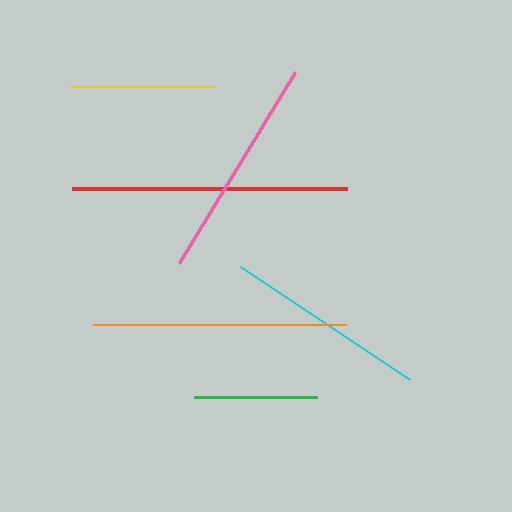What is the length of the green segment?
The green segment is approximately 123 pixels long.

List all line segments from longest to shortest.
From longest to shortest: red, orange, pink, cyan, yellow, green.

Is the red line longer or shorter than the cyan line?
The red line is longer than the cyan line.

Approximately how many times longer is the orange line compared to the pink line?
The orange line is approximately 1.1 times the length of the pink line.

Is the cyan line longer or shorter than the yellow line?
The cyan line is longer than the yellow line.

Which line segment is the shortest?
The green line is the shortest at approximately 123 pixels.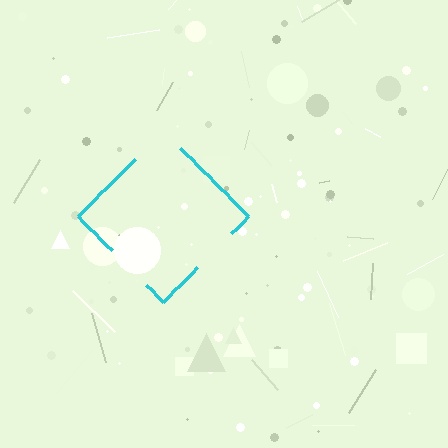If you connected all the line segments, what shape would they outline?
They would outline a diamond.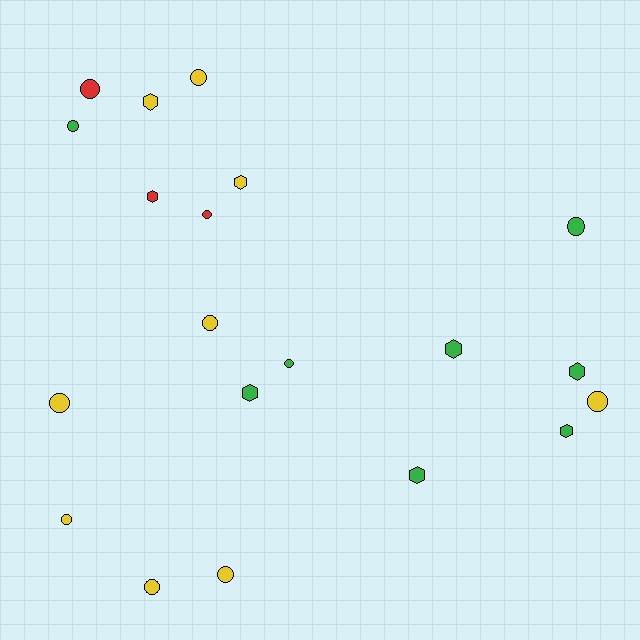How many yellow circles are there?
There are 7 yellow circles.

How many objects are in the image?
There are 20 objects.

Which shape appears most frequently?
Circle, with 12 objects.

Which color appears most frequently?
Yellow, with 9 objects.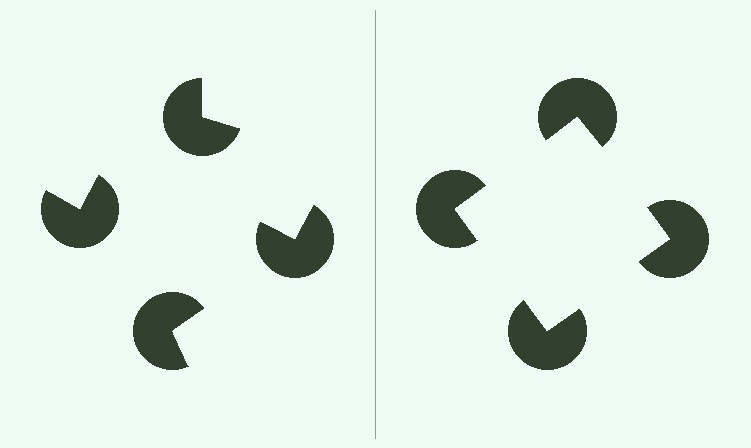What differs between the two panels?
The pac-man discs are positioned identically on both sides; only the wedge orientations differ. On the right they align to a square; on the left they are misaligned.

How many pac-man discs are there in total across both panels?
8 — 4 on each side.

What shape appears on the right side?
An illusory square.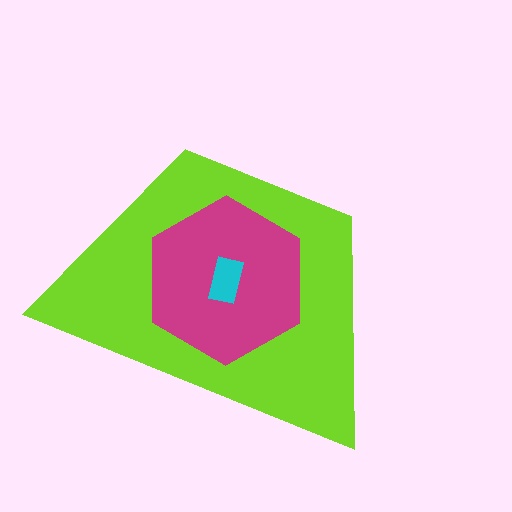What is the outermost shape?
The lime trapezoid.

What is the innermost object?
The cyan rectangle.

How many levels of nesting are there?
3.